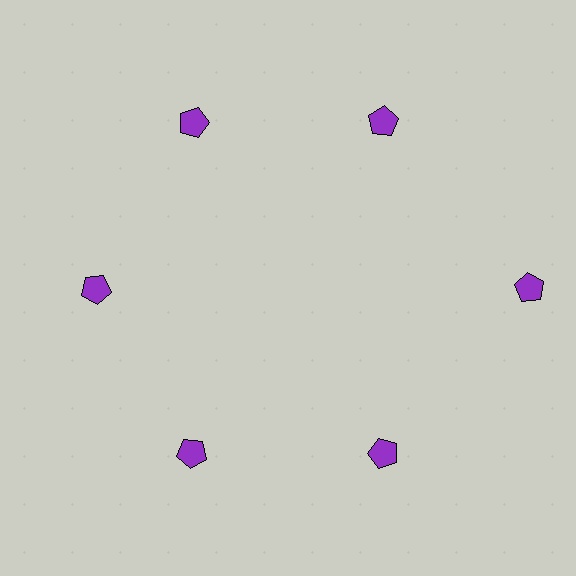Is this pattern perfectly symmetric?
No. The 6 purple pentagons are arranged in a ring, but one element near the 3 o'clock position is pushed outward from the center, breaking the 6-fold rotational symmetry.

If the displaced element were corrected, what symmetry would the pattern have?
It would have 6-fold rotational symmetry — the pattern would map onto itself every 60 degrees.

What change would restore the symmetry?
The symmetry would be restored by moving it inward, back onto the ring so that all 6 pentagons sit at equal angles and equal distance from the center.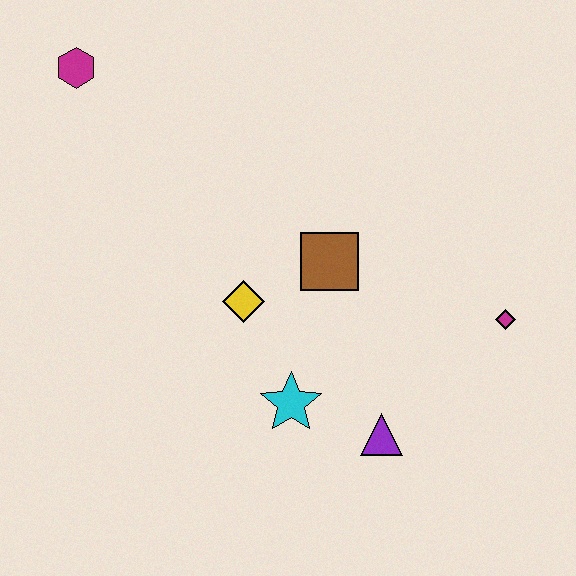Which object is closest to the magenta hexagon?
The yellow diamond is closest to the magenta hexagon.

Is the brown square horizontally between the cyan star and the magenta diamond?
Yes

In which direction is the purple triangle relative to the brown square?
The purple triangle is below the brown square.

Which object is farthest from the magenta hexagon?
The magenta diamond is farthest from the magenta hexagon.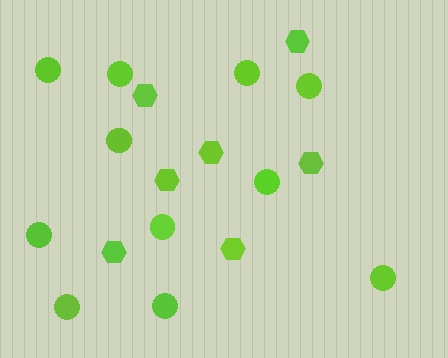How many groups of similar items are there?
There are 2 groups: one group of circles (11) and one group of hexagons (7).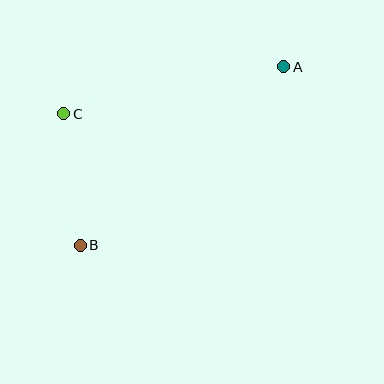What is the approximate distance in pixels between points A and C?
The distance between A and C is approximately 225 pixels.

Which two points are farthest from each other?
Points A and B are farthest from each other.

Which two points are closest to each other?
Points B and C are closest to each other.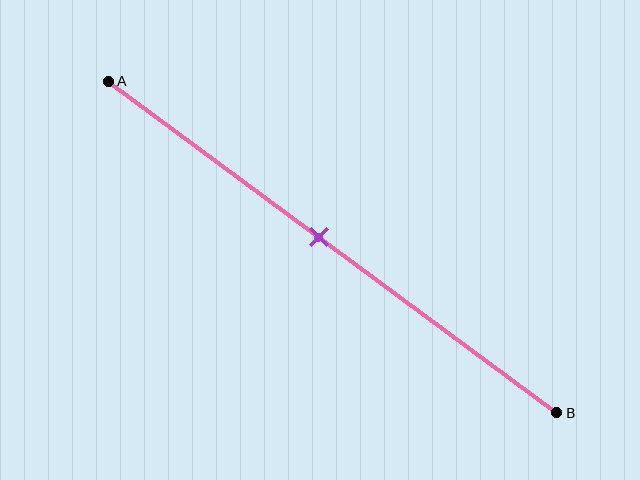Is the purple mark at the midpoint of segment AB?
Yes, the mark is approximately at the midpoint.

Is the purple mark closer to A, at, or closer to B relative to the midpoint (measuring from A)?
The purple mark is approximately at the midpoint of segment AB.